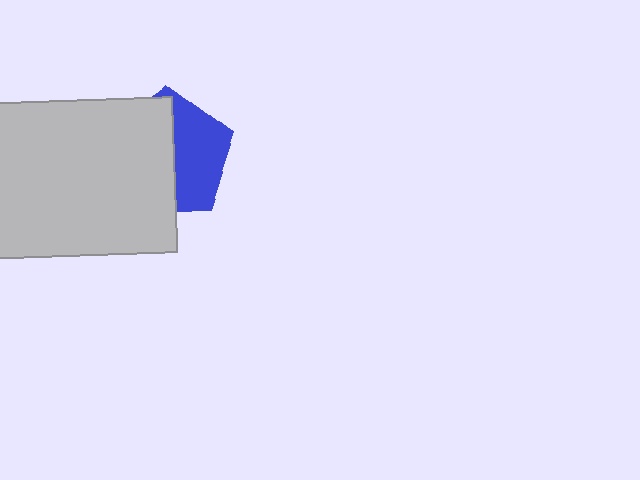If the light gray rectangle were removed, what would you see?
You would see the complete blue pentagon.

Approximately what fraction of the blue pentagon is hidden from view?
Roughly 55% of the blue pentagon is hidden behind the light gray rectangle.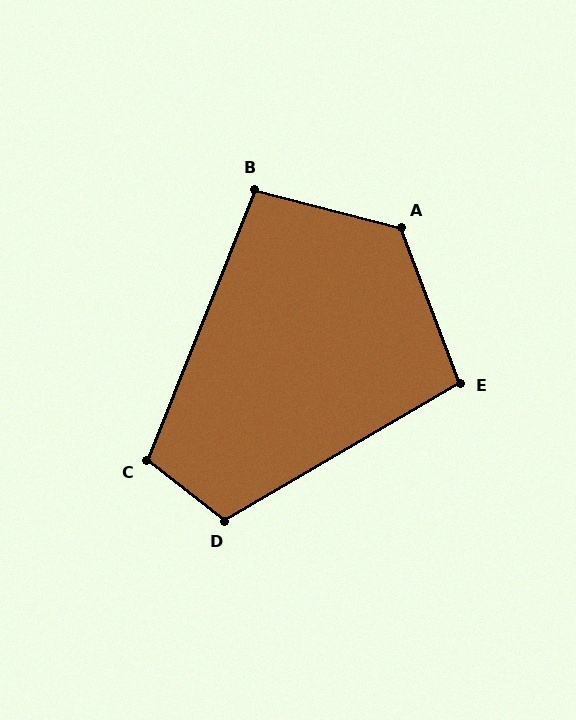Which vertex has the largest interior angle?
A, at approximately 126 degrees.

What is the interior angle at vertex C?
Approximately 106 degrees (obtuse).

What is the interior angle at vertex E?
Approximately 100 degrees (obtuse).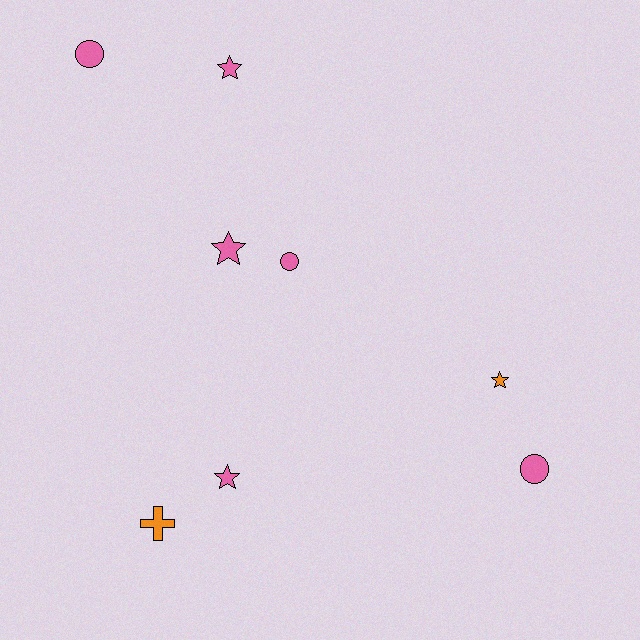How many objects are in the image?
There are 8 objects.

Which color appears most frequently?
Pink, with 6 objects.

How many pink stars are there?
There are 3 pink stars.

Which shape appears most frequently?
Star, with 4 objects.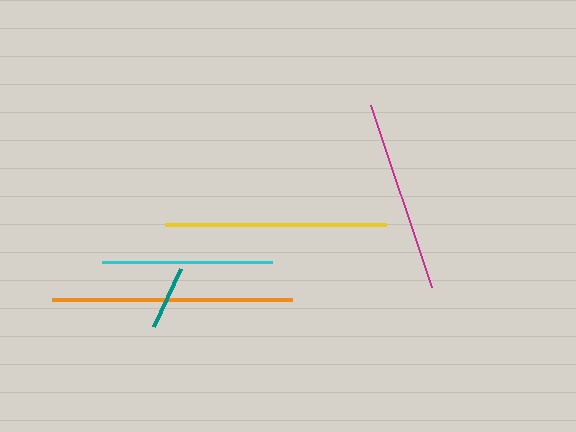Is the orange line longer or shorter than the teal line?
The orange line is longer than the teal line.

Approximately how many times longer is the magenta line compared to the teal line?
The magenta line is approximately 3.0 times the length of the teal line.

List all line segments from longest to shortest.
From longest to shortest: orange, yellow, magenta, cyan, teal.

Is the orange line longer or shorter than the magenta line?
The orange line is longer than the magenta line.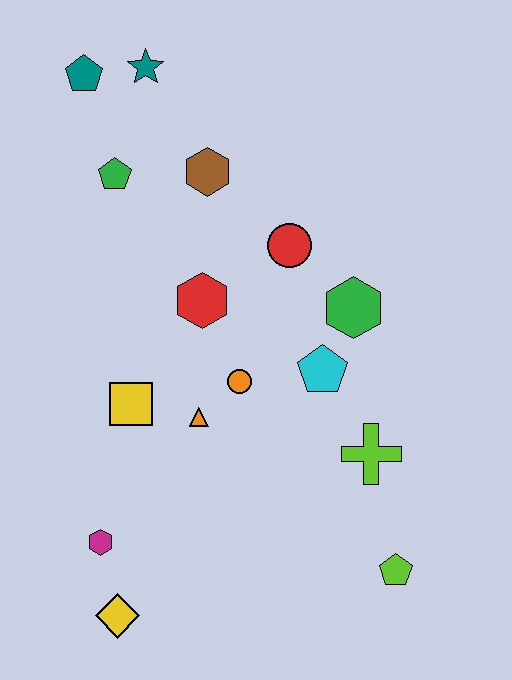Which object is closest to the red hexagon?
The orange circle is closest to the red hexagon.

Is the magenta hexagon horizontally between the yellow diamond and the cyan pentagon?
No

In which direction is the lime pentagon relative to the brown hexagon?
The lime pentagon is below the brown hexagon.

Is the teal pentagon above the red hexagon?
Yes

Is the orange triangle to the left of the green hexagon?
Yes